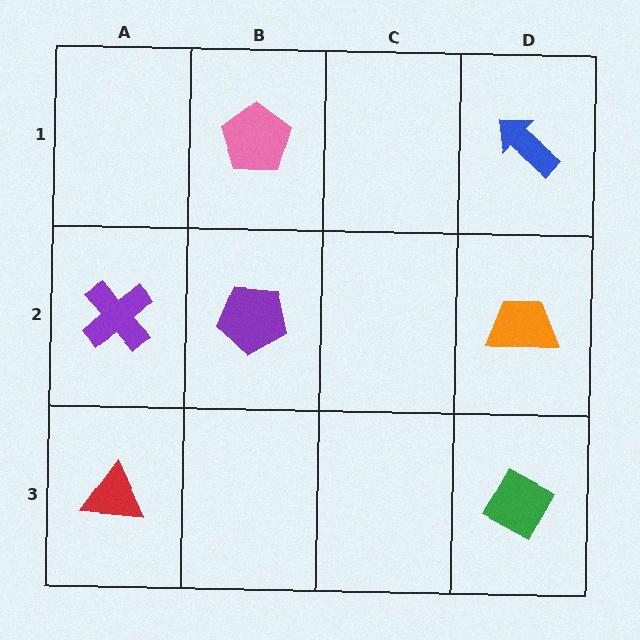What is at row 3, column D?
A green diamond.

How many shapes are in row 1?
2 shapes.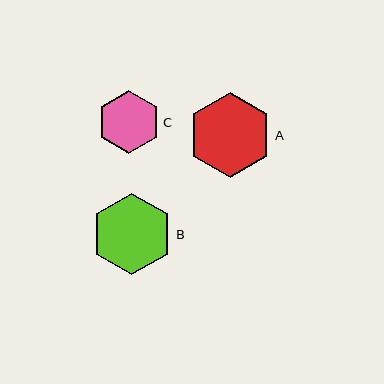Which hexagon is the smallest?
Hexagon C is the smallest with a size of approximately 63 pixels.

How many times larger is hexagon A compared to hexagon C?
Hexagon A is approximately 1.3 times the size of hexagon C.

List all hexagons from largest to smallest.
From largest to smallest: A, B, C.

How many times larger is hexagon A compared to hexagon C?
Hexagon A is approximately 1.3 times the size of hexagon C.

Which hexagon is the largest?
Hexagon A is the largest with a size of approximately 85 pixels.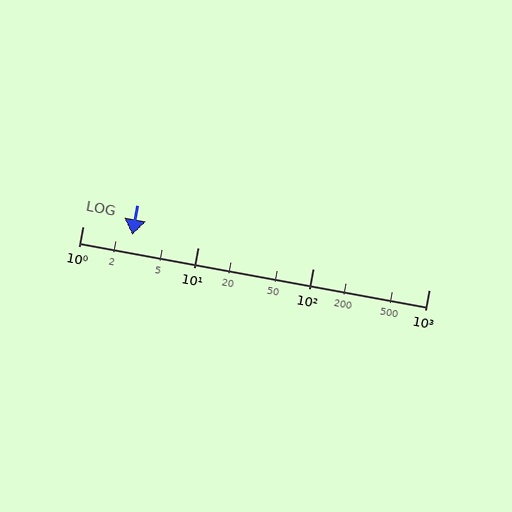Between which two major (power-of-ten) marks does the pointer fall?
The pointer is between 1 and 10.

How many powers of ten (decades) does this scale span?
The scale spans 3 decades, from 1 to 1000.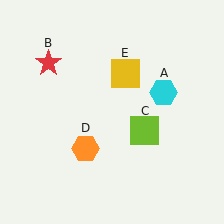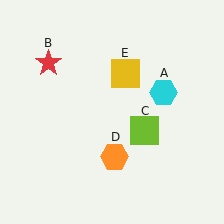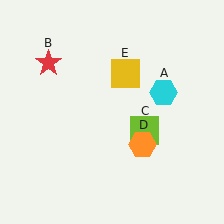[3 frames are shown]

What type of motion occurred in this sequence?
The orange hexagon (object D) rotated counterclockwise around the center of the scene.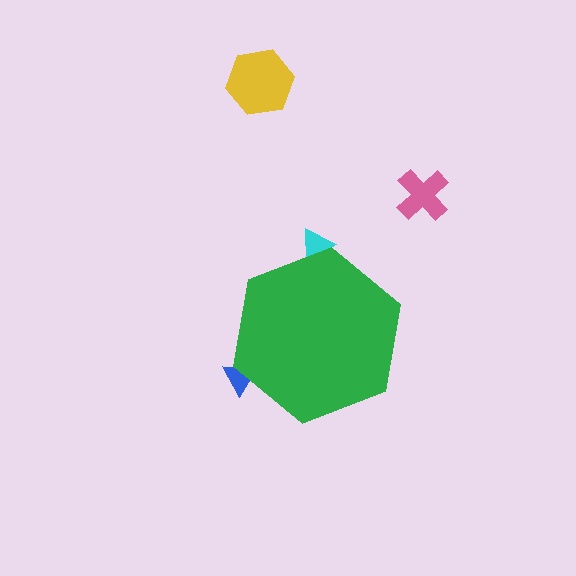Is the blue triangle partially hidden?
Yes, the blue triangle is partially hidden behind the green hexagon.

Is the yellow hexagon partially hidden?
No, the yellow hexagon is fully visible.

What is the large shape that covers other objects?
A green hexagon.